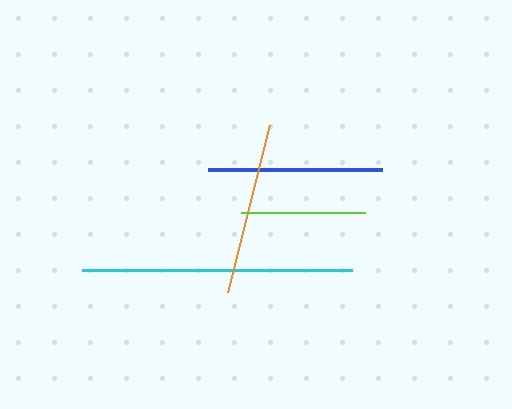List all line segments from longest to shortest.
From longest to shortest: cyan, blue, orange, lime.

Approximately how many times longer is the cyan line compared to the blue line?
The cyan line is approximately 1.5 times the length of the blue line.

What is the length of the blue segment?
The blue segment is approximately 174 pixels long.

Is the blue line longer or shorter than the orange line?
The blue line is longer than the orange line.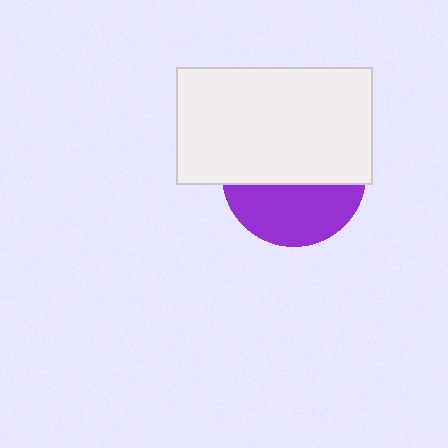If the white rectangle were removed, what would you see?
You would see the complete purple circle.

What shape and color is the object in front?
The object in front is a white rectangle.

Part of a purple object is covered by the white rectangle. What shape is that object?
It is a circle.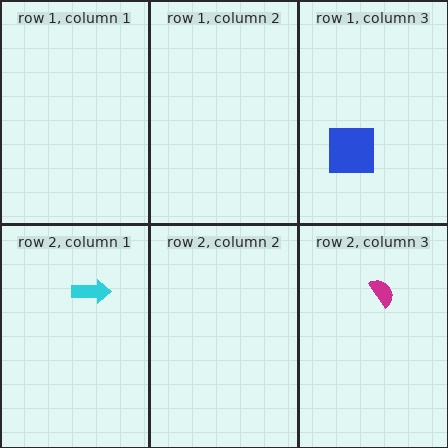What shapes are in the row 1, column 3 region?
The blue square.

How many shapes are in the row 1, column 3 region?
1.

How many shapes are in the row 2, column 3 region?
1.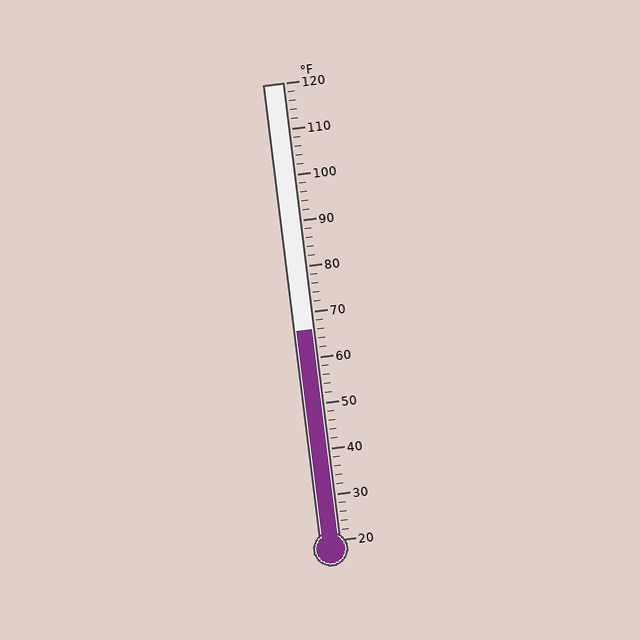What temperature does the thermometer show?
The thermometer shows approximately 66°F.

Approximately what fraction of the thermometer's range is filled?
The thermometer is filled to approximately 45% of its range.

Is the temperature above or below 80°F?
The temperature is below 80°F.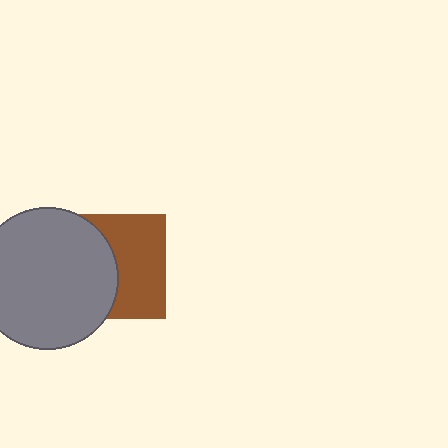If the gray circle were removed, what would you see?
You would see the complete brown square.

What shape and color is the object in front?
The object in front is a gray circle.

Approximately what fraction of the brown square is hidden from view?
Roughly 47% of the brown square is hidden behind the gray circle.